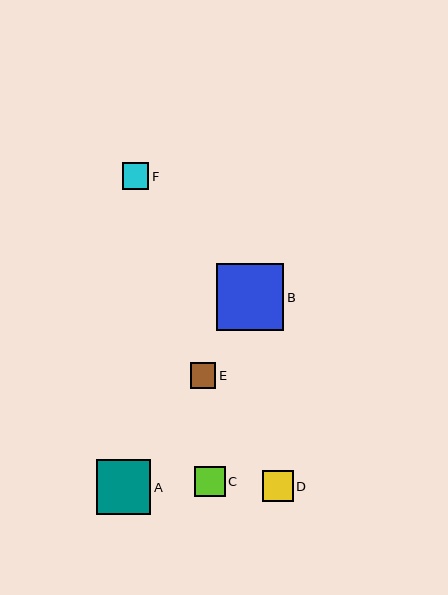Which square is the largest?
Square B is the largest with a size of approximately 67 pixels.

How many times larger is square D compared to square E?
Square D is approximately 1.2 times the size of square E.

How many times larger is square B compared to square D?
Square B is approximately 2.2 times the size of square D.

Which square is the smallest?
Square E is the smallest with a size of approximately 25 pixels.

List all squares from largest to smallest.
From largest to smallest: B, A, C, D, F, E.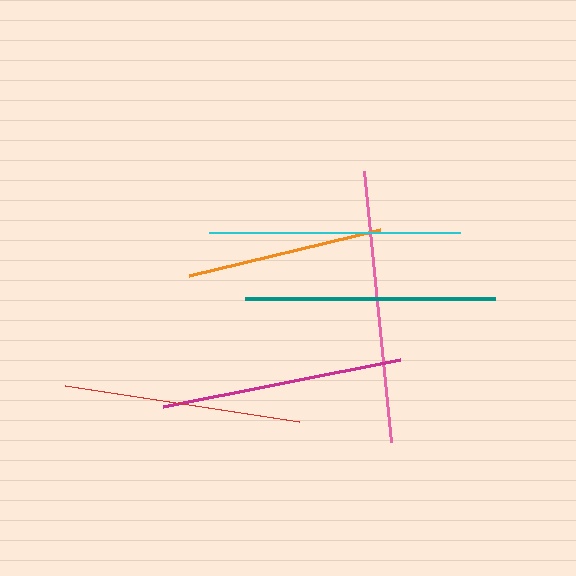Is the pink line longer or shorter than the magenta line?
The pink line is longer than the magenta line.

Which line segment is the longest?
The pink line is the longest at approximately 272 pixels.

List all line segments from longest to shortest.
From longest to shortest: pink, cyan, teal, magenta, red, orange.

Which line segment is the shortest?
The orange line is the shortest at approximately 196 pixels.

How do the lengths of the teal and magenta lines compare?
The teal and magenta lines are approximately the same length.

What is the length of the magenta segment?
The magenta segment is approximately 242 pixels long.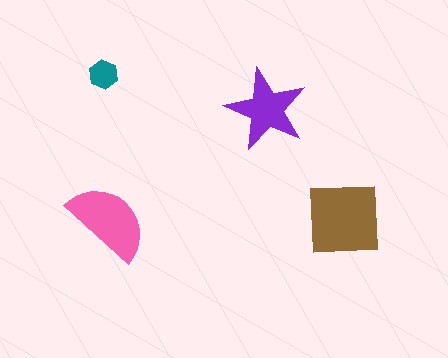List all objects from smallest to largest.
The teal hexagon, the purple star, the pink semicircle, the brown square.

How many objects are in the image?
There are 4 objects in the image.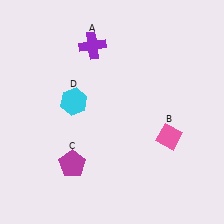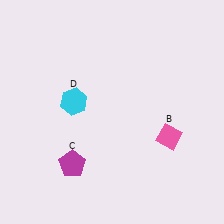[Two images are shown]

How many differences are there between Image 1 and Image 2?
There is 1 difference between the two images.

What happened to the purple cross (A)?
The purple cross (A) was removed in Image 2. It was in the top-left area of Image 1.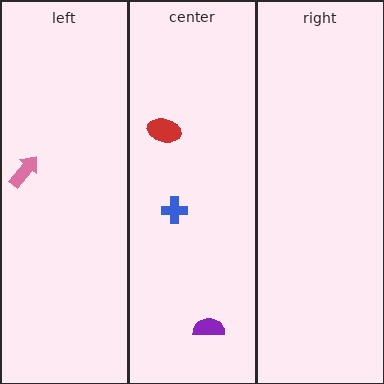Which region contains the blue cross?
The center region.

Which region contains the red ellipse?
The center region.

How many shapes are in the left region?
1.